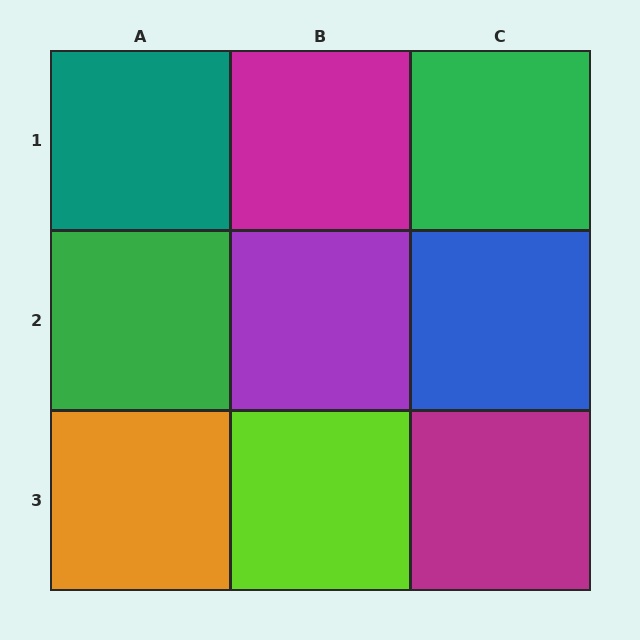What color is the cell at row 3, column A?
Orange.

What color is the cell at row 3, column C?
Magenta.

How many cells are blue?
1 cell is blue.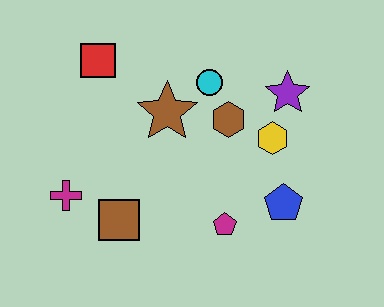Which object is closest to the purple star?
The yellow hexagon is closest to the purple star.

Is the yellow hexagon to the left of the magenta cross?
No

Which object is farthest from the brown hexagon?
The magenta cross is farthest from the brown hexagon.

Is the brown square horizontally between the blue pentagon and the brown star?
No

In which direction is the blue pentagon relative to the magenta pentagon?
The blue pentagon is to the right of the magenta pentagon.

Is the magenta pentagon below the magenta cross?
Yes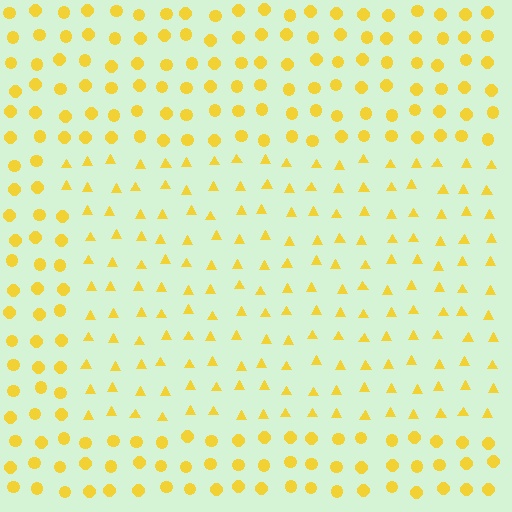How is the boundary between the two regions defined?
The boundary is defined by a change in element shape: triangles inside vs. circles outside. All elements share the same color and spacing.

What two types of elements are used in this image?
The image uses triangles inside the rectangle region and circles outside it.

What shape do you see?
I see a rectangle.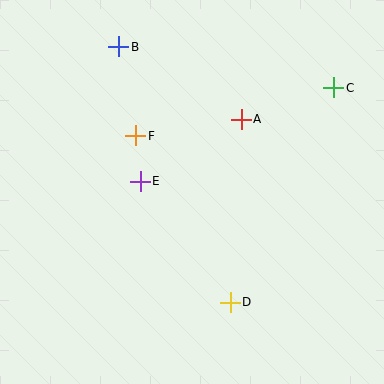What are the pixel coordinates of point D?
Point D is at (230, 302).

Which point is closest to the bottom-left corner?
Point D is closest to the bottom-left corner.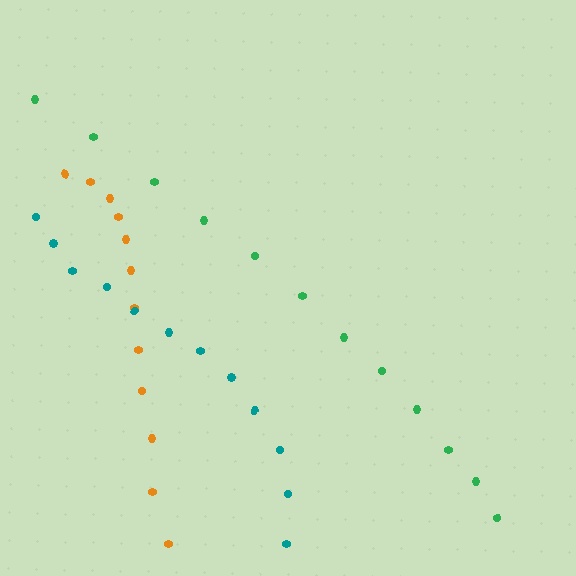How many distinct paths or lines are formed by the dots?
There are 3 distinct paths.